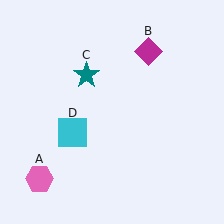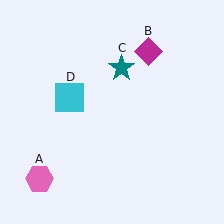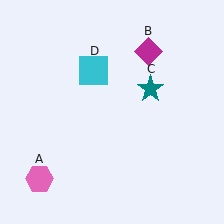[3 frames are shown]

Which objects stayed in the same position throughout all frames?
Pink hexagon (object A) and magenta diamond (object B) remained stationary.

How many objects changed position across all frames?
2 objects changed position: teal star (object C), cyan square (object D).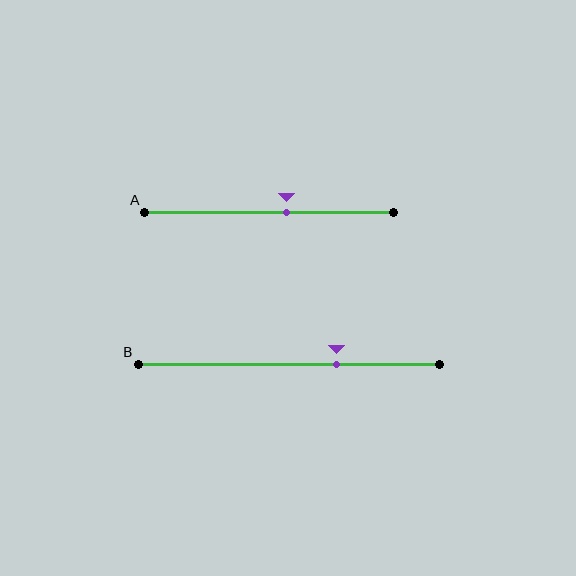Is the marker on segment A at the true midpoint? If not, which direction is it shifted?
No, the marker on segment A is shifted to the right by about 7% of the segment length.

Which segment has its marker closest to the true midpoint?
Segment A has its marker closest to the true midpoint.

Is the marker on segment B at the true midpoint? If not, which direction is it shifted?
No, the marker on segment B is shifted to the right by about 16% of the segment length.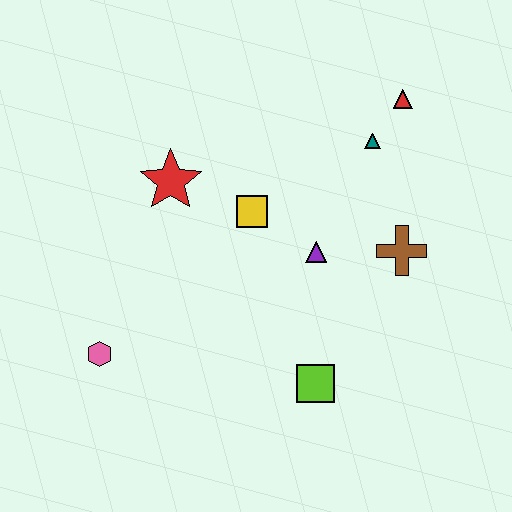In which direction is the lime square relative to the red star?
The lime square is below the red star.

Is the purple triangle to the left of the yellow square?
No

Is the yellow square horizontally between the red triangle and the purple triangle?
No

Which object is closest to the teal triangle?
The red triangle is closest to the teal triangle.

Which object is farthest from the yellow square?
The pink hexagon is farthest from the yellow square.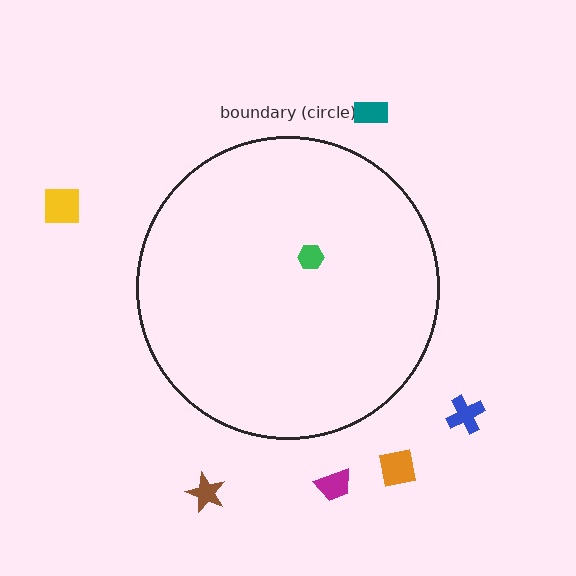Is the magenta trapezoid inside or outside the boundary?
Outside.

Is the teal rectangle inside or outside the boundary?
Outside.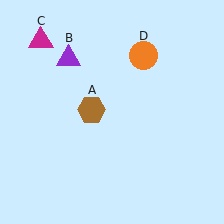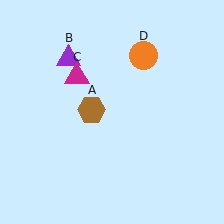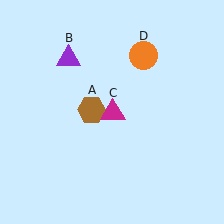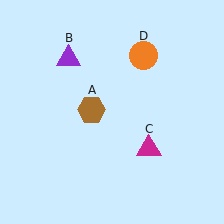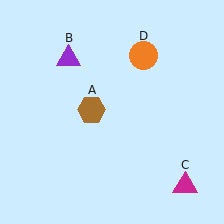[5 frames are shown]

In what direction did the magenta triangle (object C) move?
The magenta triangle (object C) moved down and to the right.